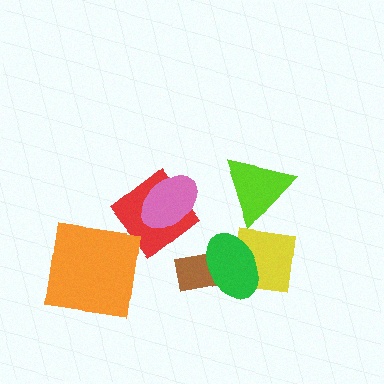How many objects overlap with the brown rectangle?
2 objects overlap with the brown rectangle.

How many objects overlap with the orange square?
0 objects overlap with the orange square.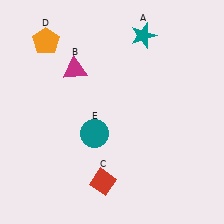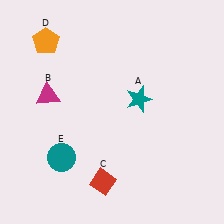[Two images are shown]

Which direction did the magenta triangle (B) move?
The magenta triangle (B) moved left.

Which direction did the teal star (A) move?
The teal star (A) moved down.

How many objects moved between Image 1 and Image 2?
3 objects moved between the two images.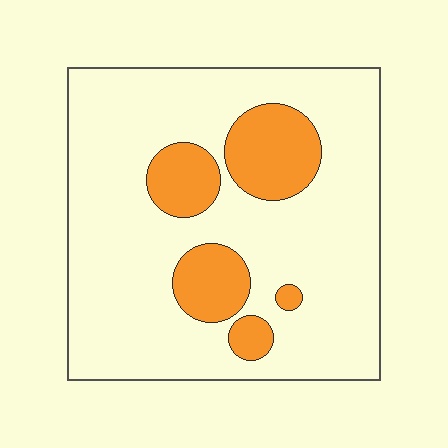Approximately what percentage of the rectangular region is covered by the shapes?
Approximately 20%.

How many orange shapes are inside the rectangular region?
5.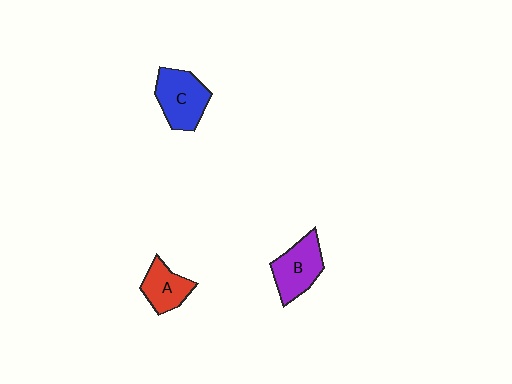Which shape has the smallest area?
Shape A (red).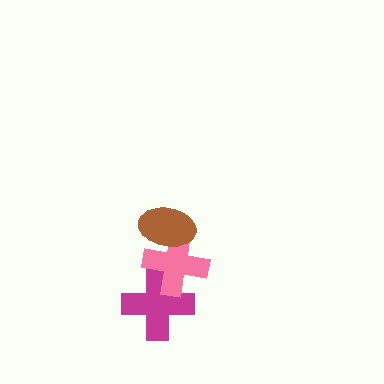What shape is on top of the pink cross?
The brown ellipse is on top of the pink cross.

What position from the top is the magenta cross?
The magenta cross is 3rd from the top.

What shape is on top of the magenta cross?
The pink cross is on top of the magenta cross.